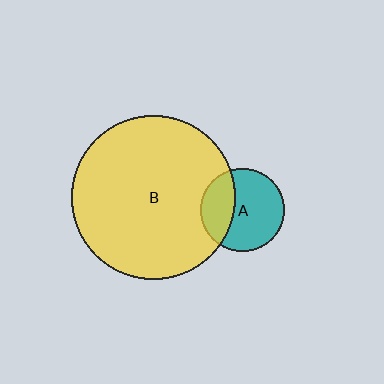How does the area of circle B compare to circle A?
Approximately 3.8 times.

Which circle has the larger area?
Circle B (yellow).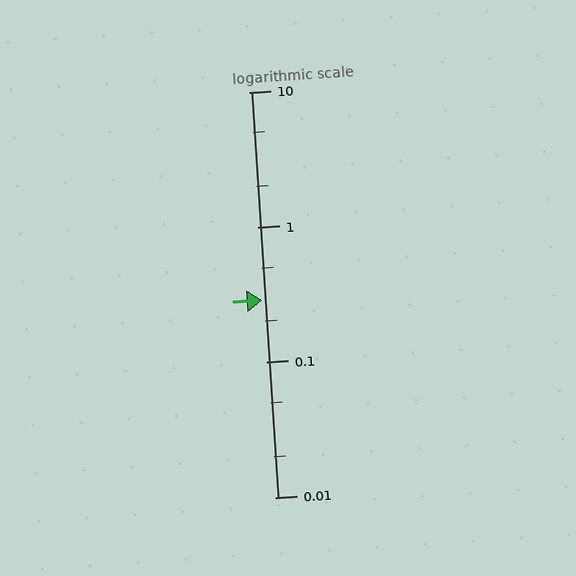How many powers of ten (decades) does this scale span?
The scale spans 3 decades, from 0.01 to 10.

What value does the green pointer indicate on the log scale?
The pointer indicates approximately 0.29.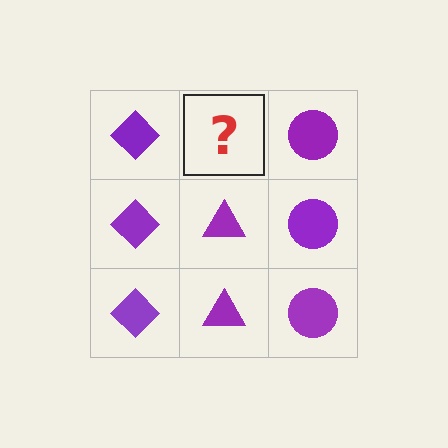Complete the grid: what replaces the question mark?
The question mark should be replaced with a purple triangle.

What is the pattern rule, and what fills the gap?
The rule is that each column has a consistent shape. The gap should be filled with a purple triangle.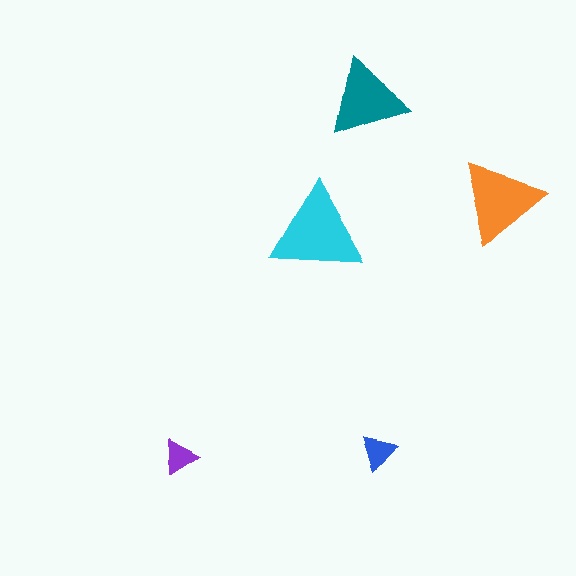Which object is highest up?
The teal triangle is topmost.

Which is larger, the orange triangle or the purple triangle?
The orange one.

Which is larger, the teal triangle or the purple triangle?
The teal one.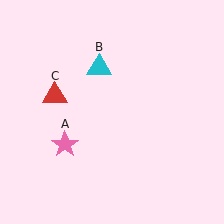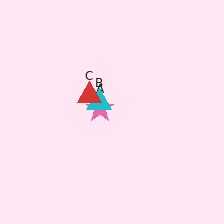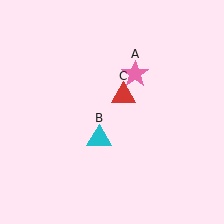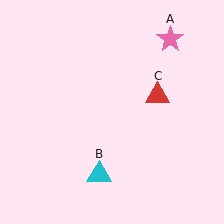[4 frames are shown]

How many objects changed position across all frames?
3 objects changed position: pink star (object A), cyan triangle (object B), red triangle (object C).